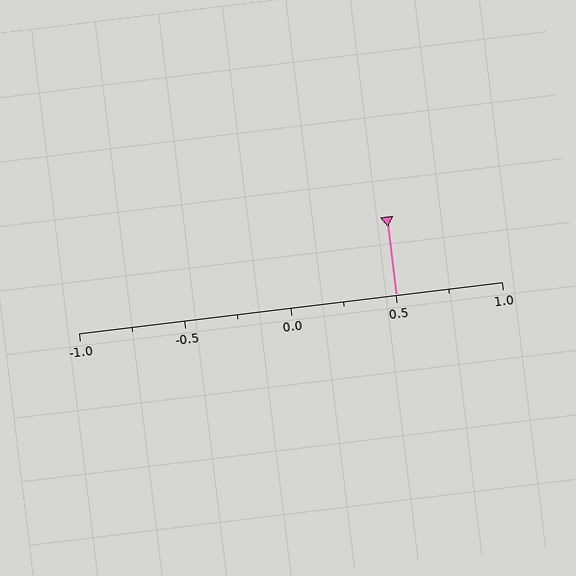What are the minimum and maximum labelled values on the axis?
The axis runs from -1.0 to 1.0.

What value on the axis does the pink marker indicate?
The marker indicates approximately 0.5.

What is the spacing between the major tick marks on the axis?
The major ticks are spaced 0.5 apart.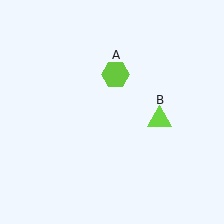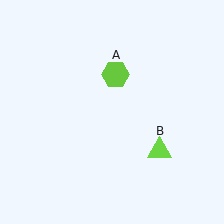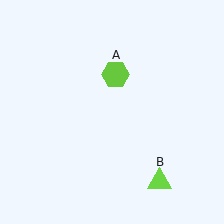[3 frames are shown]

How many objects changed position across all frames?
1 object changed position: lime triangle (object B).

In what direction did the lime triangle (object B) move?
The lime triangle (object B) moved down.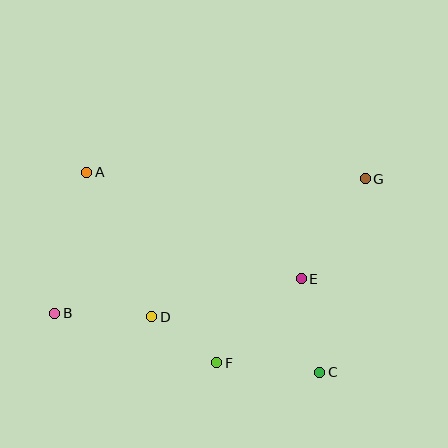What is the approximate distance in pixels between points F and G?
The distance between F and G is approximately 236 pixels.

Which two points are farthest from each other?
Points B and G are farthest from each other.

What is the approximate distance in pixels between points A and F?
The distance between A and F is approximately 230 pixels.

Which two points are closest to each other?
Points D and F are closest to each other.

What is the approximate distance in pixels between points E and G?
The distance between E and G is approximately 119 pixels.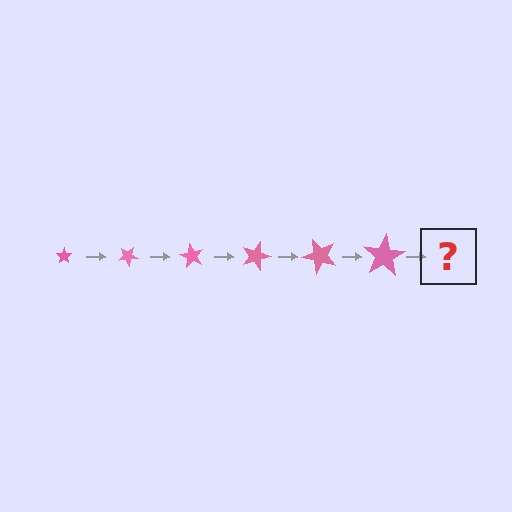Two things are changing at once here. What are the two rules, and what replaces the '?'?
The two rules are that the star grows larger each step and it rotates 30 degrees each step. The '?' should be a star, larger than the previous one and rotated 180 degrees from the start.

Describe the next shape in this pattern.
It should be a star, larger than the previous one and rotated 180 degrees from the start.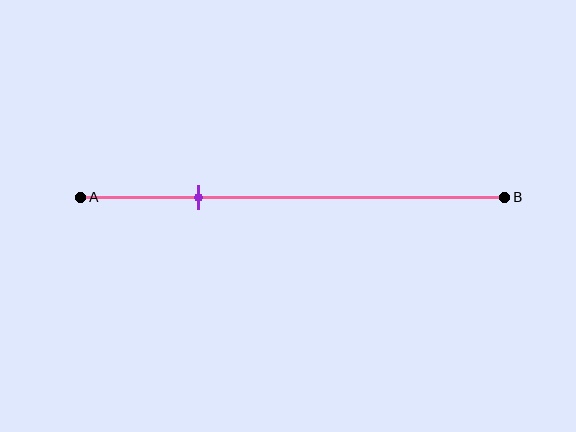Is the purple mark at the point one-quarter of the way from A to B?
Yes, the mark is approximately at the one-quarter point.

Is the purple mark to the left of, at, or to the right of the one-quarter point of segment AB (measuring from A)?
The purple mark is approximately at the one-quarter point of segment AB.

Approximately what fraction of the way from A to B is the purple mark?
The purple mark is approximately 30% of the way from A to B.